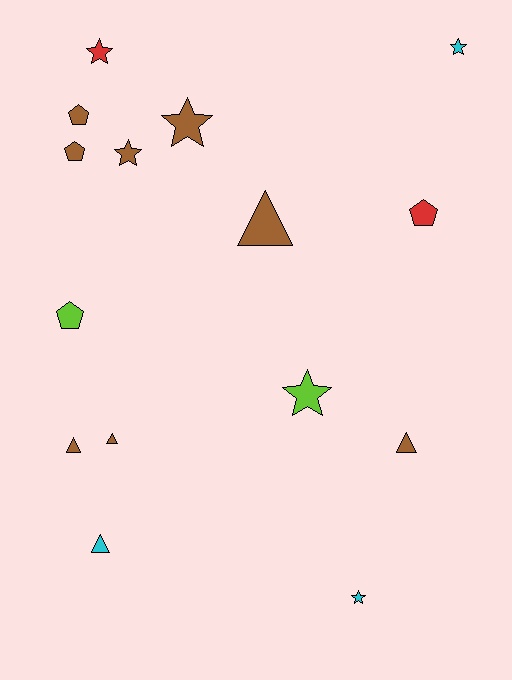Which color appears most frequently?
Brown, with 8 objects.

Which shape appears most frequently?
Star, with 6 objects.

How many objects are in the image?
There are 15 objects.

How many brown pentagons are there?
There are 2 brown pentagons.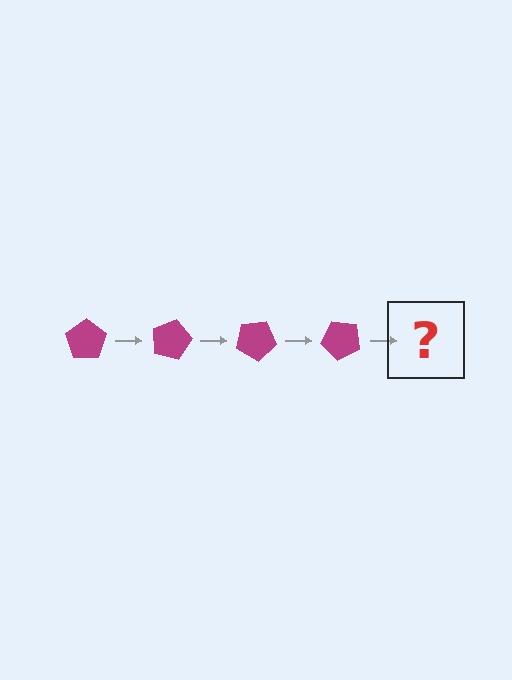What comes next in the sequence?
The next element should be a magenta pentagon rotated 60 degrees.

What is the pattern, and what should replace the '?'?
The pattern is that the pentagon rotates 15 degrees each step. The '?' should be a magenta pentagon rotated 60 degrees.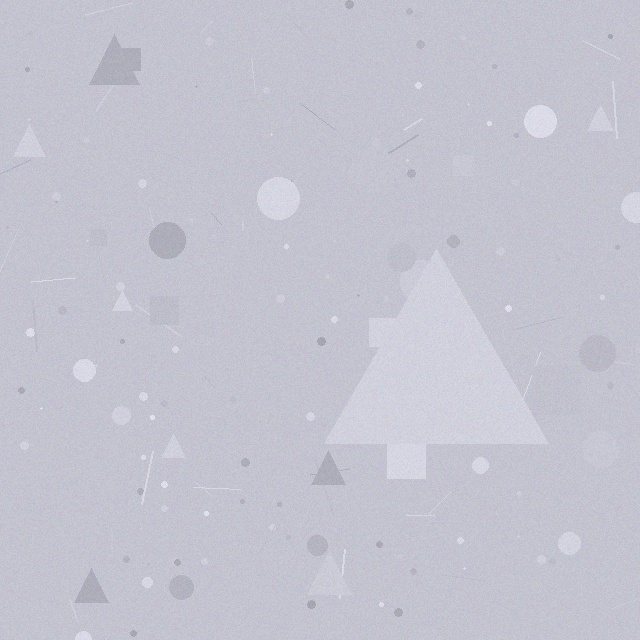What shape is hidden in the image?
A triangle is hidden in the image.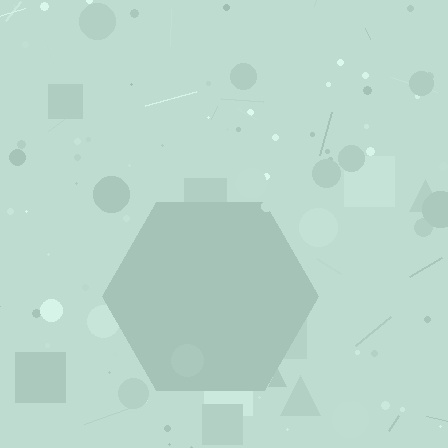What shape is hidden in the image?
A hexagon is hidden in the image.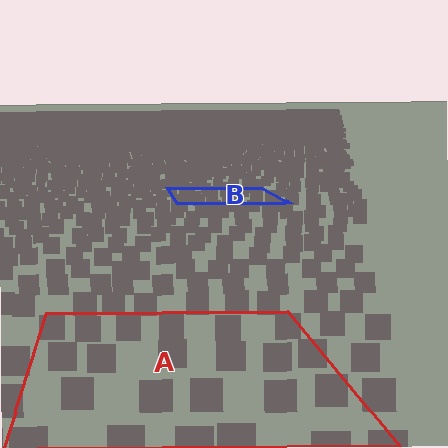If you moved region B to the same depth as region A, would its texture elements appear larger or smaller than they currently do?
They would appear larger. At a closer depth, the same texture elements are projected at a bigger on-screen size.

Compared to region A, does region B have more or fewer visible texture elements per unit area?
Region B has more texture elements per unit area — they are packed more densely because it is farther away.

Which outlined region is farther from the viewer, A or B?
Region B is farther from the viewer — the texture elements inside it appear smaller and more densely packed.